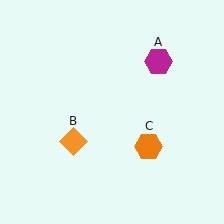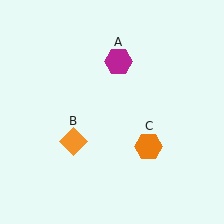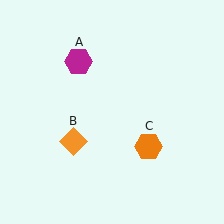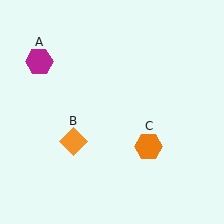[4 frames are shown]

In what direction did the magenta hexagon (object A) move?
The magenta hexagon (object A) moved left.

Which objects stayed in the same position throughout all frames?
Orange diamond (object B) and orange hexagon (object C) remained stationary.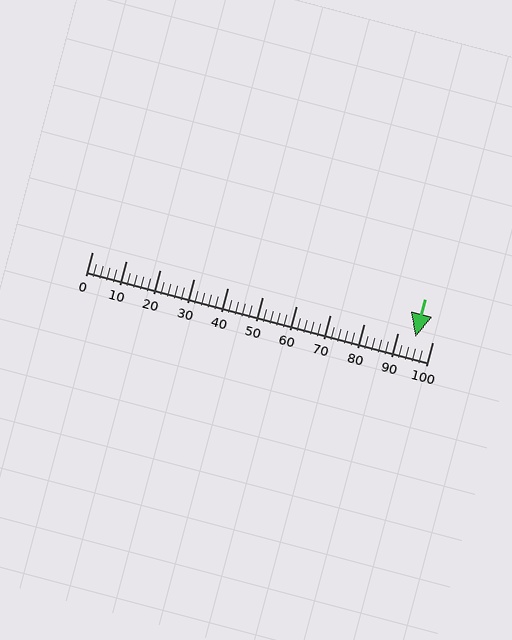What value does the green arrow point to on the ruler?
The green arrow points to approximately 95.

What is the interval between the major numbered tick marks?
The major tick marks are spaced 10 units apart.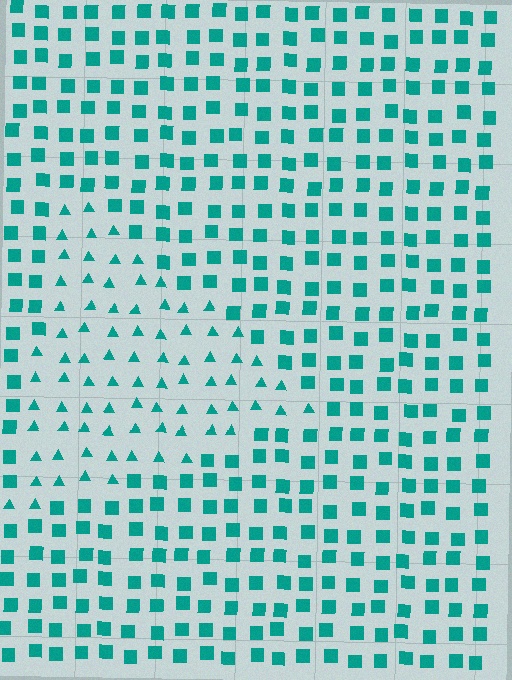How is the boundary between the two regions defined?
The boundary is defined by a change in element shape: triangles inside vs. squares outside. All elements share the same color and spacing.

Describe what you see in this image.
The image is filled with small teal elements arranged in a uniform grid. A triangle-shaped region contains triangles, while the surrounding area contains squares. The boundary is defined purely by the change in element shape.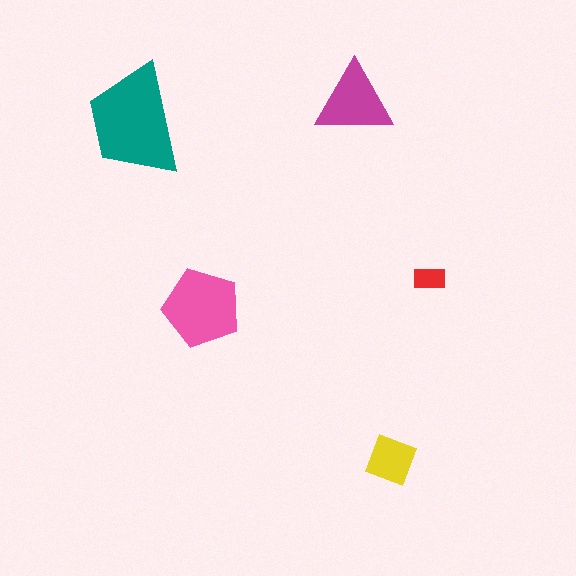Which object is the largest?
The teal trapezoid.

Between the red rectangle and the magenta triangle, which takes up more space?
The magenta triangle.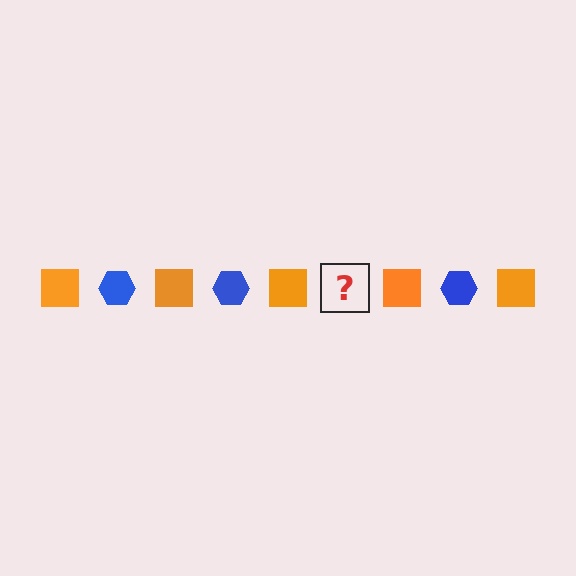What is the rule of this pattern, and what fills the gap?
The rule is that the pattern alternates between orange square and blue hexagon. The gap should be filled with a blue hexagon.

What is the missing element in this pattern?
The missing element is a blue hexagon.